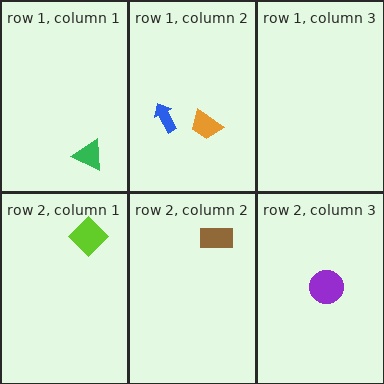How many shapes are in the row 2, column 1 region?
1.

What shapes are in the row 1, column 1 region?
The green triangle.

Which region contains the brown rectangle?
The row 2, column 2 region.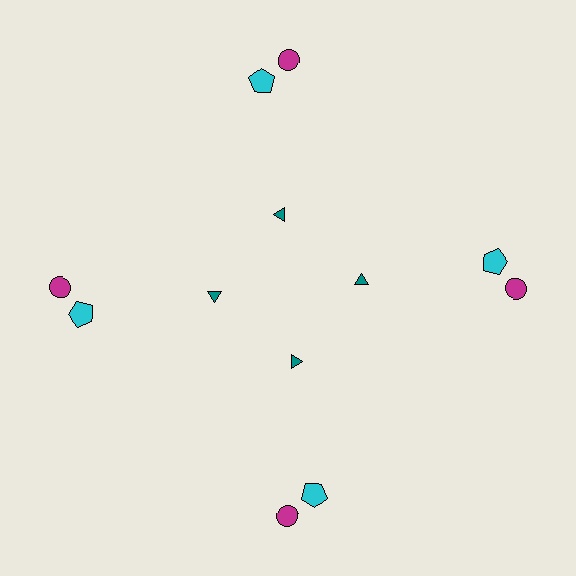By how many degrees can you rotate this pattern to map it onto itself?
The pattern maps onto itself every 90 degrees of rotation.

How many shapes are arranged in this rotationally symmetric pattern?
There are 12 shapes, arranged in 4 groups of 3.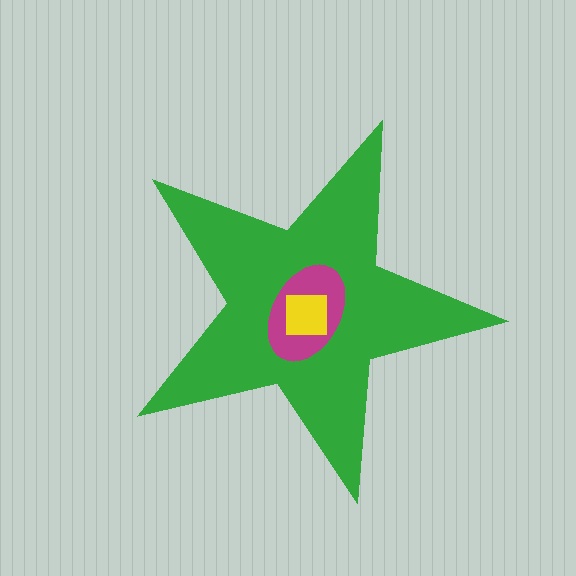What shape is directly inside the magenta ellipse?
The yellow square.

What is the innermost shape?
The yellow square.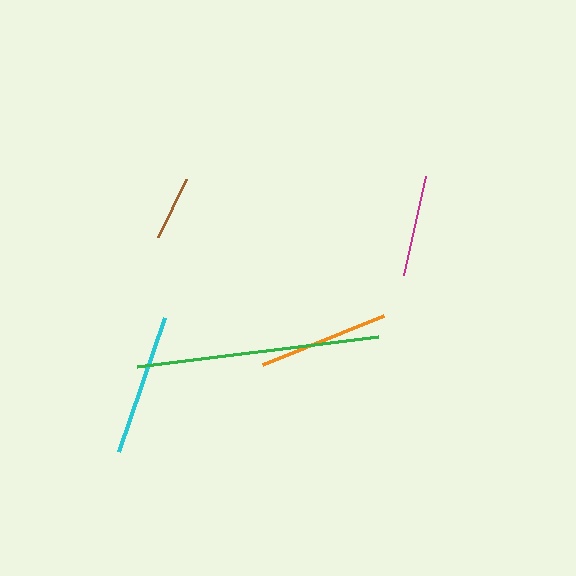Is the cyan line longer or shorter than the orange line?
The cyan line is longer than the orange line.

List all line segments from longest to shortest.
From longest to shortest: green, cyan, orange, magenta, brown.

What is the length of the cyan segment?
The cyan segment is approximately 142 pixels long.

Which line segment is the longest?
The green line is the longest at approximately 243 pixels.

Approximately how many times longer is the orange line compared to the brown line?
The orange line is approximately 2.0 times the length of the brown line.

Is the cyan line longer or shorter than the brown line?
The cyan line is longer than the brown line.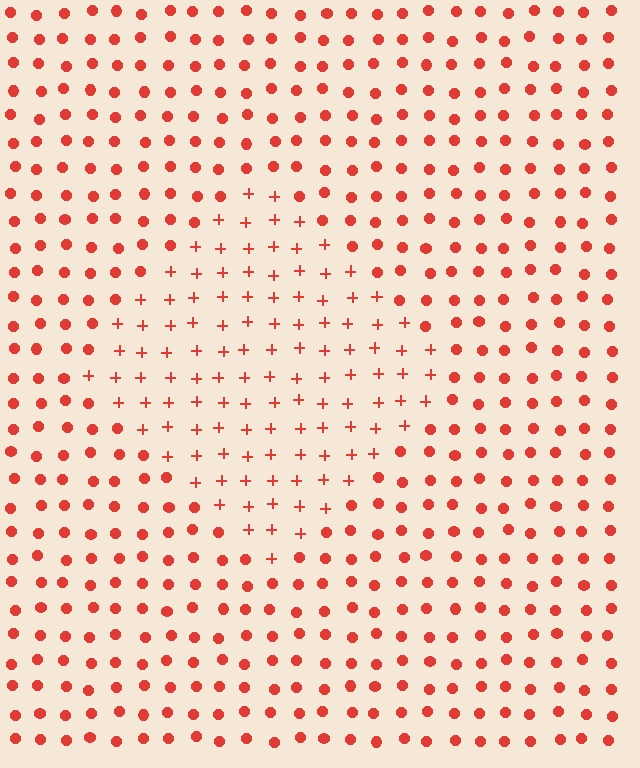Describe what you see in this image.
The image is filled with small red elements arranged in a uniform grid. A diamond-shaped region contains plus signs, while the surrounding area contains circles. The boundary is defined purely by the change in element shape.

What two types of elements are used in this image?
The image uses plus signs inside the diamond region and circles outside it.